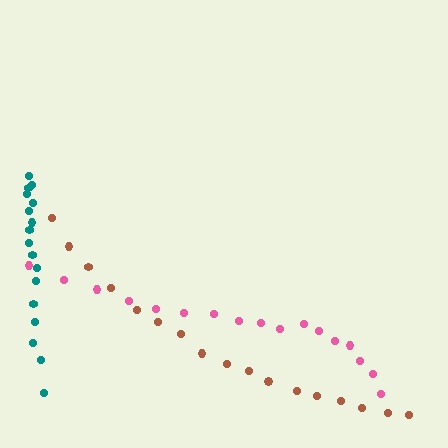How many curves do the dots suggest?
There are 3 distinct paths.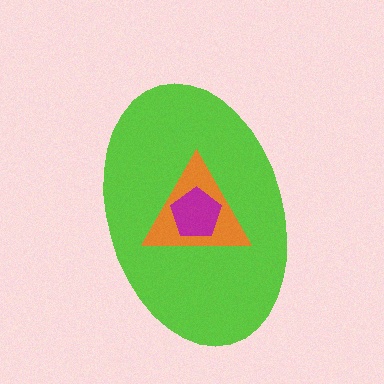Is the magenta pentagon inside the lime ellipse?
Yes.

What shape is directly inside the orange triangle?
The magenta pentagon.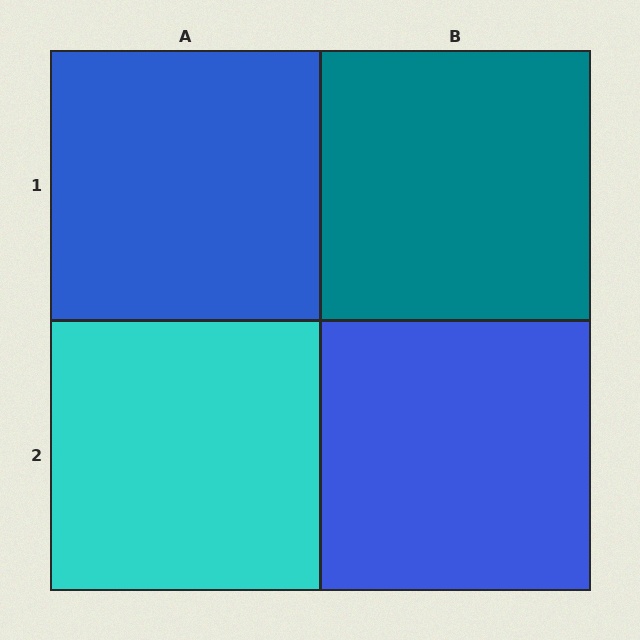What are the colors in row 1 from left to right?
Blue, teal.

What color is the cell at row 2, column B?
Blue.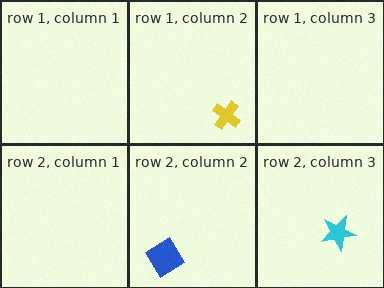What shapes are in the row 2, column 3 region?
The cyan star.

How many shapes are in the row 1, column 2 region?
1.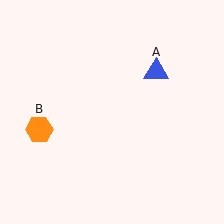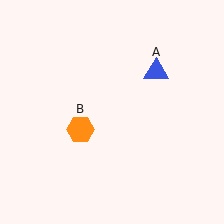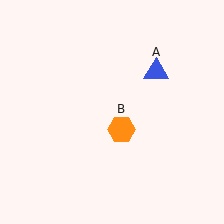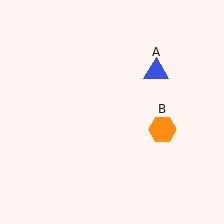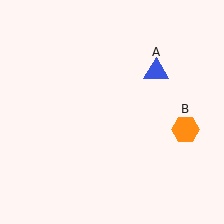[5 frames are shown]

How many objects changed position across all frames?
1 object changed position: orange hexagon (object B).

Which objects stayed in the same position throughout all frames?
Blue triangle (object A) remained stationary.